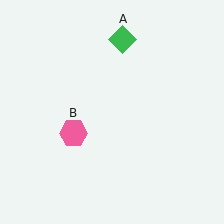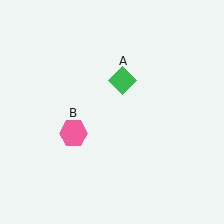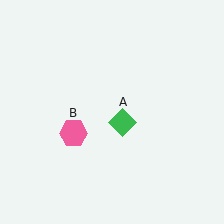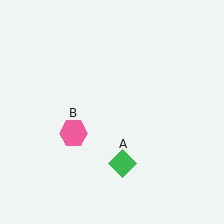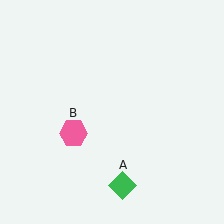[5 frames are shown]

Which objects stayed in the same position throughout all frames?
Pink hexagon (object B) remained stationary.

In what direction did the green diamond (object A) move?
The green diamond (object A) moved down.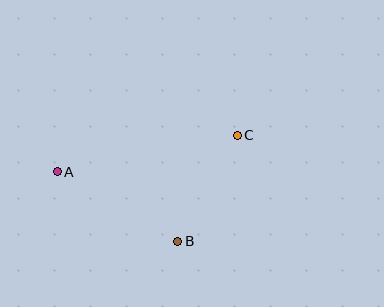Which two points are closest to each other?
Points B and C are closest to each other.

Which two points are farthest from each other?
Points A and C are farthest from each other.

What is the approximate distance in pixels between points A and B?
The distance between A and B is approximately 139 pixels.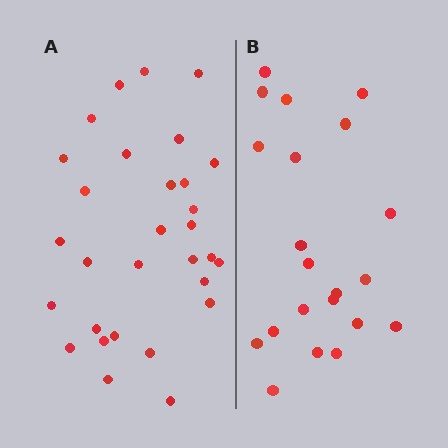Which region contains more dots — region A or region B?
Region A (the left region) has more dots.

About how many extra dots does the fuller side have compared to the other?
Region A has roughly 8 or so more dots than region B.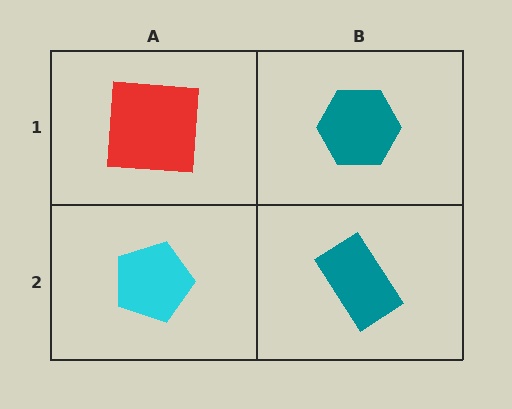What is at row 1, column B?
A teal hexagon.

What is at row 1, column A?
A red square.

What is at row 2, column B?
A teal rectangle.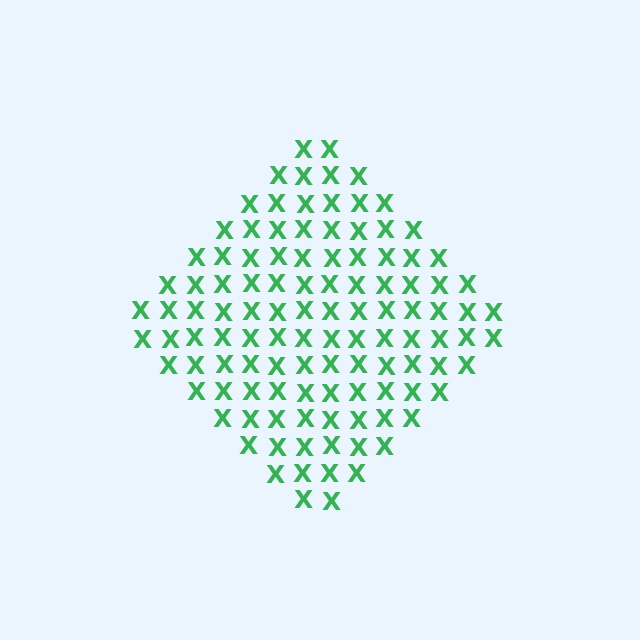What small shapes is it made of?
It is made of small letter X's.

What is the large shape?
The large shape is a diamond.